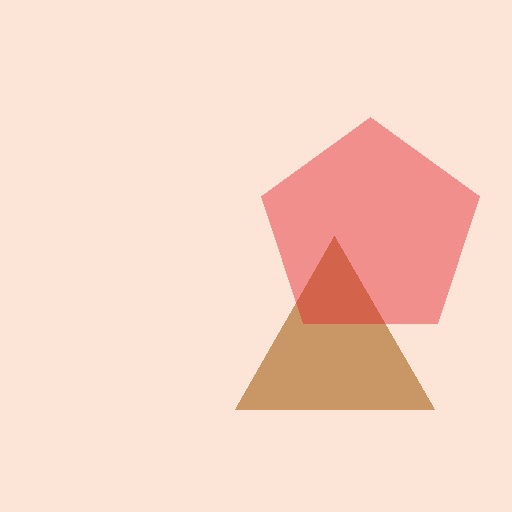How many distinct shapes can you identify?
There are 2 distinct shapes: a brown triangle, a red pentagon.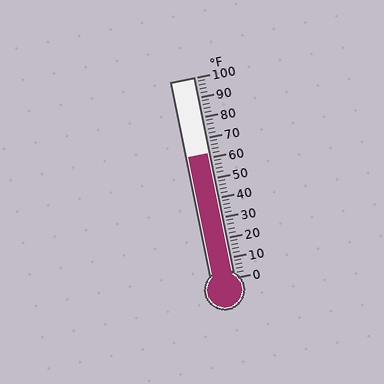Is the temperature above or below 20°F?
The temperature is above 20°F.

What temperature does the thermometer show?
The thermometer shows approximately 62°F.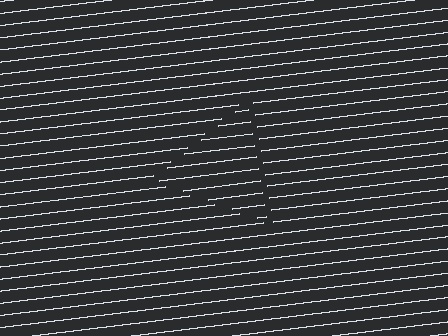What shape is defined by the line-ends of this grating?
An illusory triangle. The interior of the shape contains the same grating, shifted by half a period — the contour is defined by the phase discontinuity where line-ends from the inner and outer gratings abut.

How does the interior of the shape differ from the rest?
The interior of the shape contains the same grating, shifted by half a period — the contour is defined by the phase discontinuity where line-ends from the inner and outer gratings abut.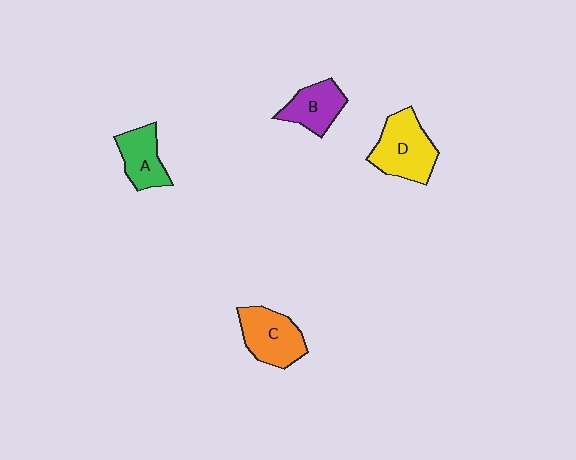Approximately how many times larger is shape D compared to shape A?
Approximately 1.4 times.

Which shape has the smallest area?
Shape B (purple).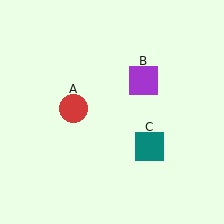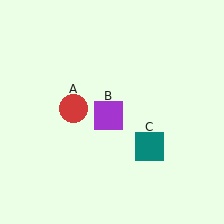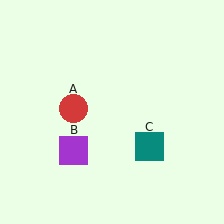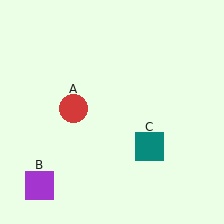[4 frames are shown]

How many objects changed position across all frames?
1 object changed position: purple square (object B).